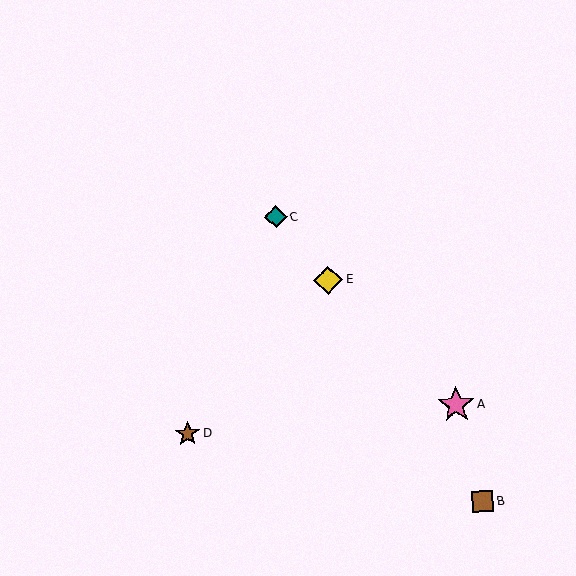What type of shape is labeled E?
Shape E is a yellow diamond.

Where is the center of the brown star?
The center of the brown star is at (187, 434).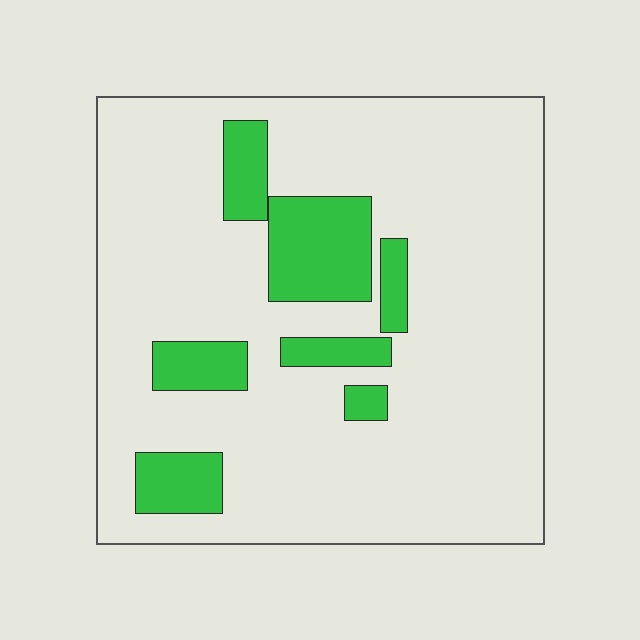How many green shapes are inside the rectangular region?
7.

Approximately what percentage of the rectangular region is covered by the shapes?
Approximately 15%.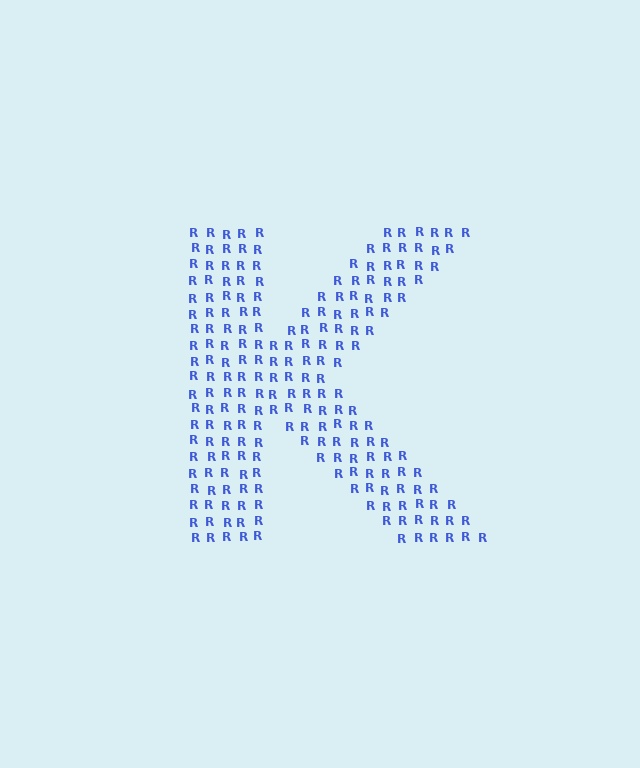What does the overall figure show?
The overall figure shows the letter K.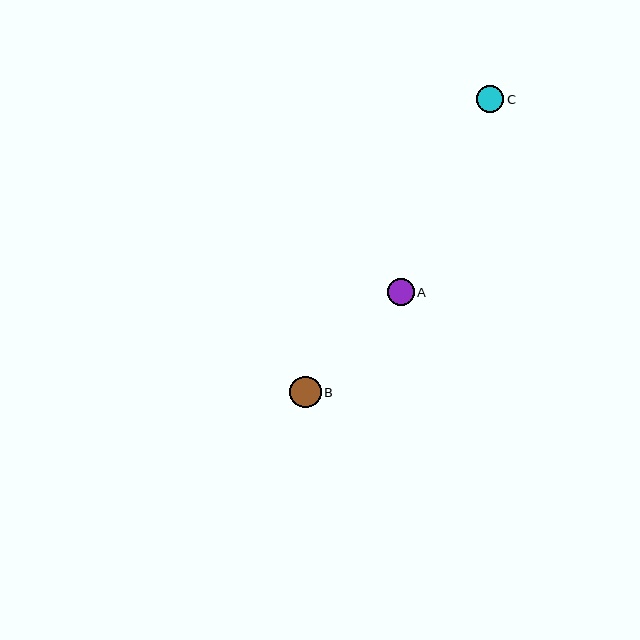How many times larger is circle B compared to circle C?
Circle B is approximately 1.2 times the size of circle C.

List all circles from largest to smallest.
From largest to smallest: B, C, A.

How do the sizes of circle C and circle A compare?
Circle C and circle A are approximately the same size.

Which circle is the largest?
Circle B is the largest with a size of approximately 31 pixels.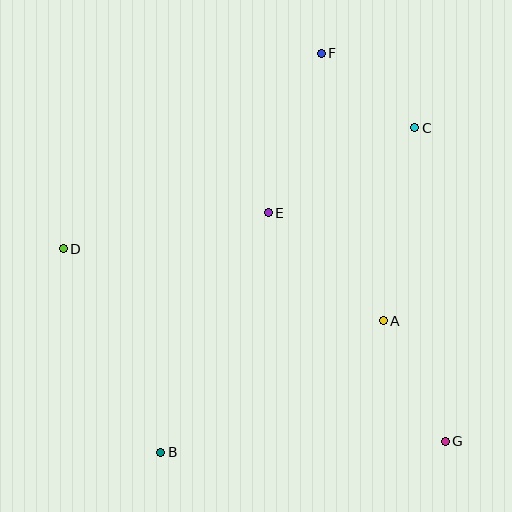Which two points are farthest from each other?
Points B and F are farthest from each other.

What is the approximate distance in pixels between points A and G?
The distance between A and G is approximately 135 pixels.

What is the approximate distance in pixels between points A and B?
The distance between A and B is approximately 259 pixels.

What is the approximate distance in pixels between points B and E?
The distance between B and E is approximately 262 pixels.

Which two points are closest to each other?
Points C and F are closest to each other.